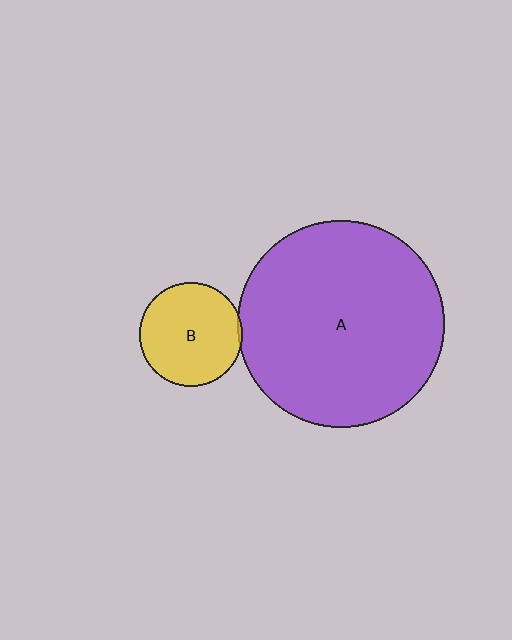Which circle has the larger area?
Circle A (purple).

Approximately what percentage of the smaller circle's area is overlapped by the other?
Approximately 5%.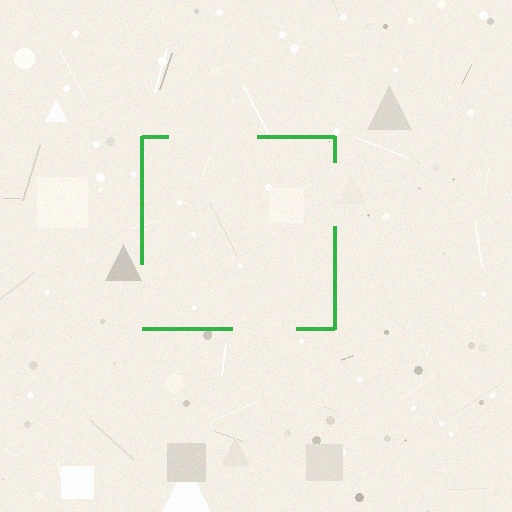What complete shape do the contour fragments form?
The contour fragments form a square.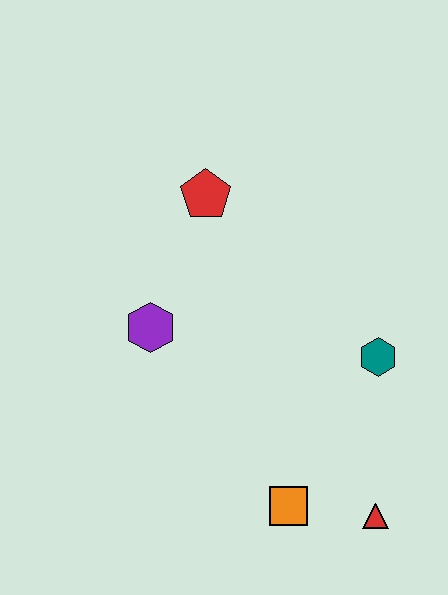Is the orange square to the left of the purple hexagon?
No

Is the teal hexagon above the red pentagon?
No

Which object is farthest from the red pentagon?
The red triangle is farthest from the red pentagon.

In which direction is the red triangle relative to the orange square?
The red triangle is to the right of the orange square.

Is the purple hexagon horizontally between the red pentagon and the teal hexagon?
No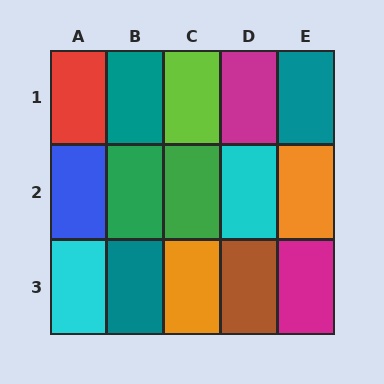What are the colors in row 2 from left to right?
Blue, green, green, cyan, orange.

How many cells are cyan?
2 cells are cyan.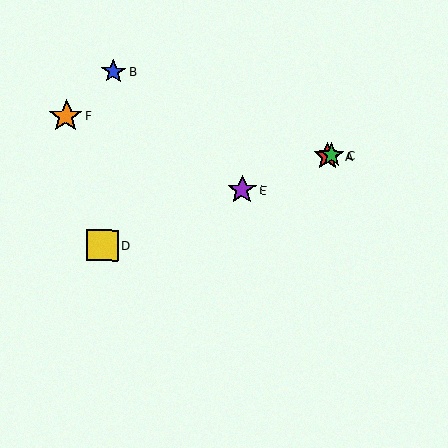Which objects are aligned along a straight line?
Objects A, C, D, E are aligned along a straight line.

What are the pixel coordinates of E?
Object E is at (242, 190).